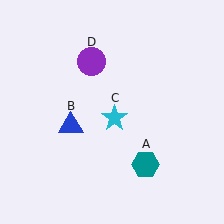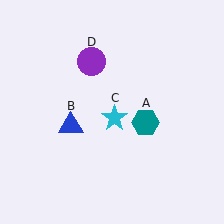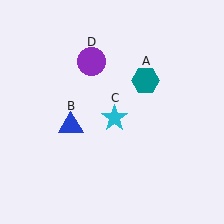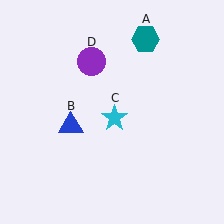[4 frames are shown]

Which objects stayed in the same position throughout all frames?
Blue triangle (object B) and cyan star (object C) and purple circle (object D) remained stationary.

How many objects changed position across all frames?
1 object changed position: teal hexagon (object A).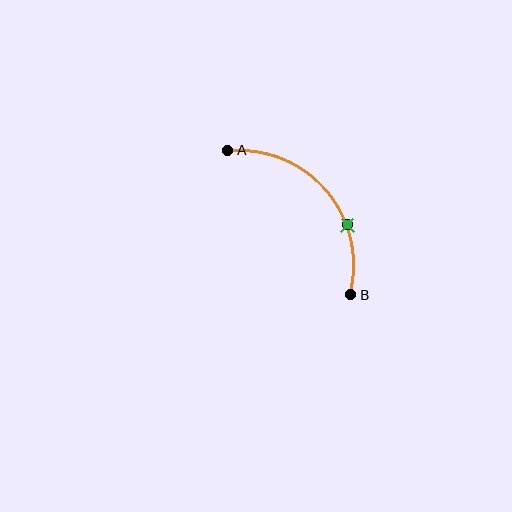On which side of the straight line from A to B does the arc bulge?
The arc bulges above and to the right of the straight line connecting A and B.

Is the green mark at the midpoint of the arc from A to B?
No. The green mark lies on the arc but is closer to endpoint B. The arc midpoint would be at the point on the curve equidistant along the arc from both A and B.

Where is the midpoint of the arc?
The arc midpoint is the point on the curve farthest from the straight line joining A and B. It sits above and to the right of that line.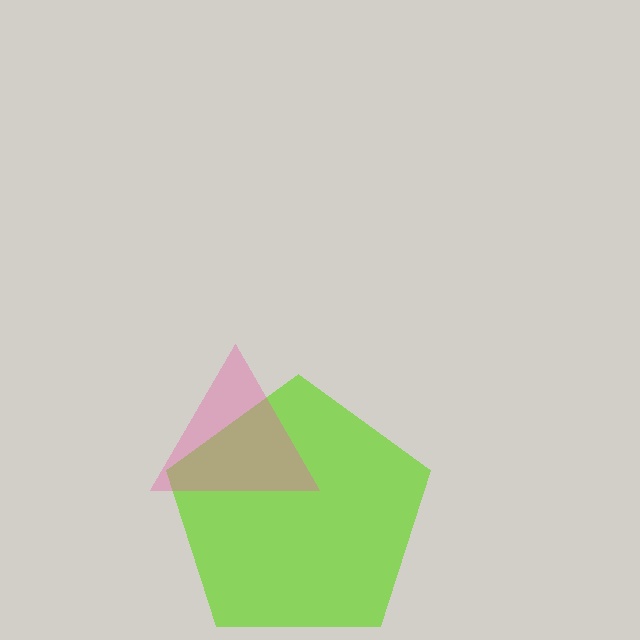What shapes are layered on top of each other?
The layered shapes are: a lime pentagon, a pink triangle.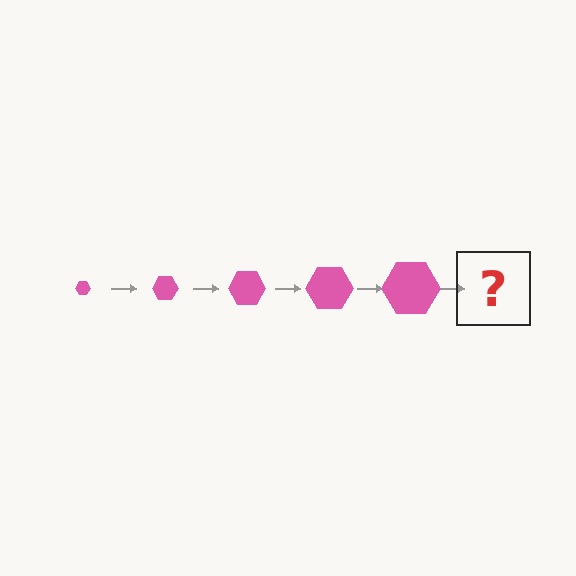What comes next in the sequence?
The next element should be a pink hexagon, larger than the previous one.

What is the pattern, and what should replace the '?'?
The pattern is that the hexagon gets progressively larger each step. The '?' should be a pink hexagon, larger than the previous one.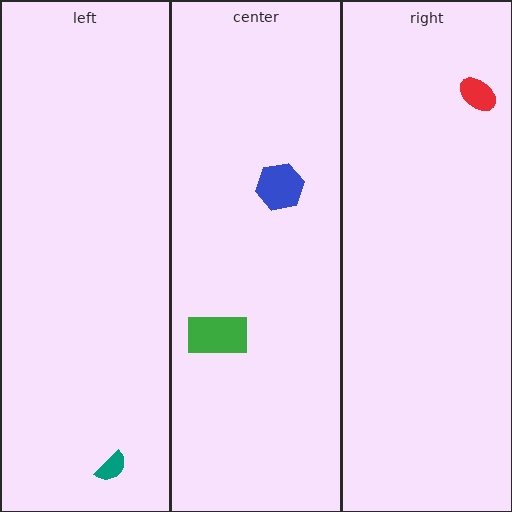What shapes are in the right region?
The red ellipse.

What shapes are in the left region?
The teal semicircle.